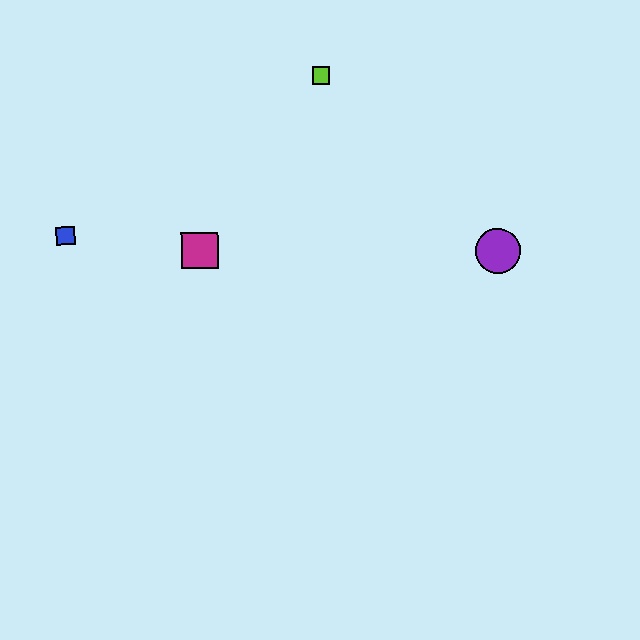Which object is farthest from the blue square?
The purple circle is farthest from the blue square.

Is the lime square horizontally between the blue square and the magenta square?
No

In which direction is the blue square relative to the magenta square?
The blue square is to the left of the magenta square.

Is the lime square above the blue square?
Yes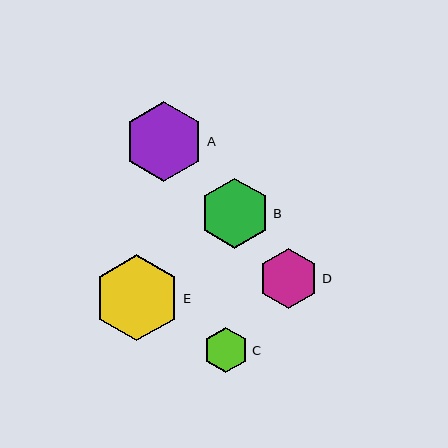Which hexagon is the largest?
Hexagon E is the largest with a size of approximately 86 pixels.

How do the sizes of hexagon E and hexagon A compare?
Hexagon E and hexagon A are approximately the same size.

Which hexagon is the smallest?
Hexagon C is the smallest with a size of approximately 45 pixels.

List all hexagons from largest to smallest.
From largest to smallest: E, A, B, D, C.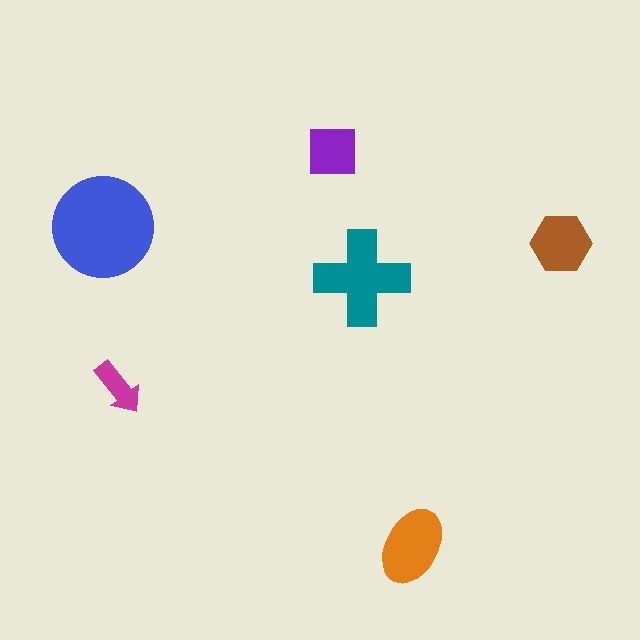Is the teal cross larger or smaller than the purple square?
Larger.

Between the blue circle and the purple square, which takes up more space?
The blue circle.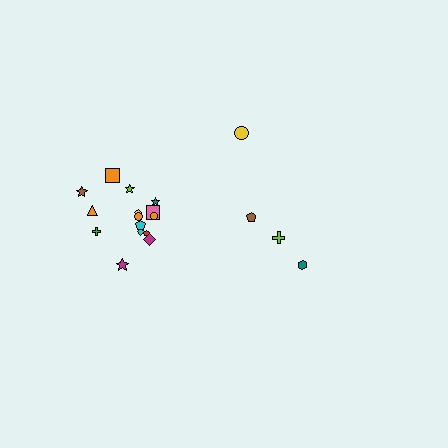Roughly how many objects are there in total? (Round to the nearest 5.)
Roughly 20 objects in total.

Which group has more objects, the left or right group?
The left group.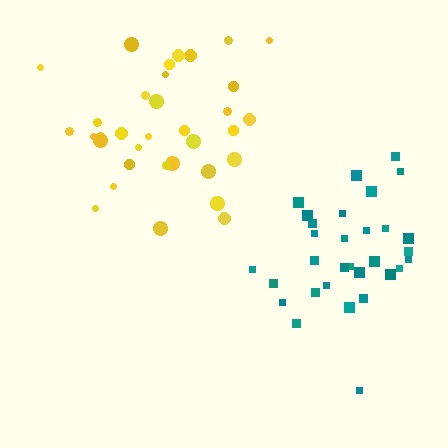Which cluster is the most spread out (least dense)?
Yellow.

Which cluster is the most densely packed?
Teal.